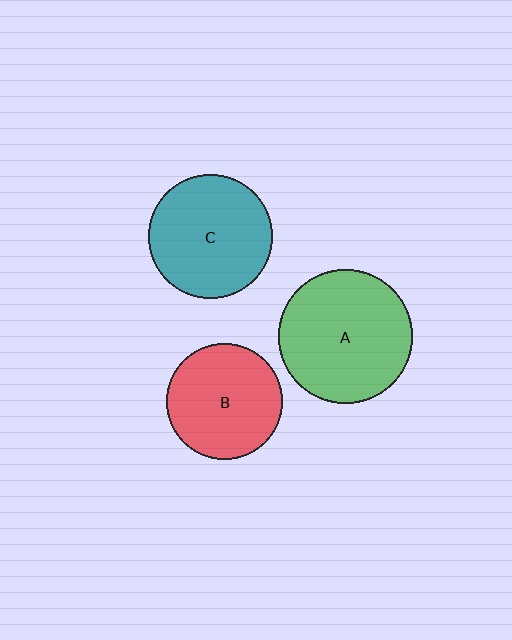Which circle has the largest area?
Circle A (green).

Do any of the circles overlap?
No, none of the circles overlap.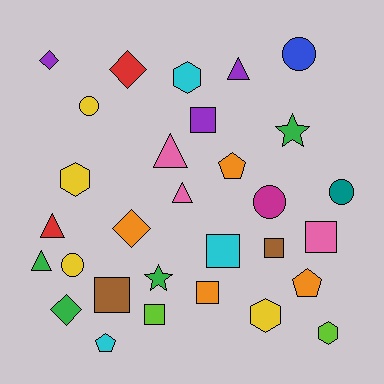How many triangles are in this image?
There are 5 triangles.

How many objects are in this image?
There are 30 objects.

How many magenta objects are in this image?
There is 1 magenta object.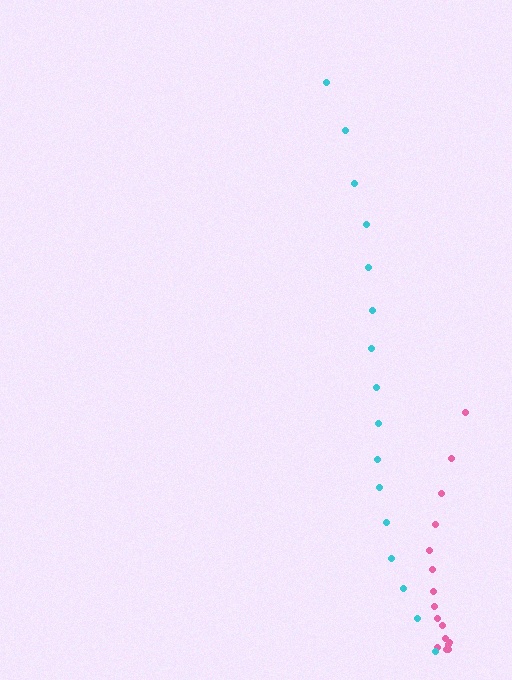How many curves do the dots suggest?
There are 2 distinct paths.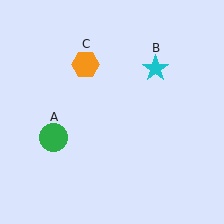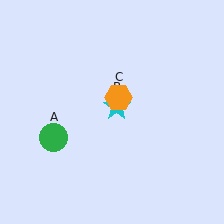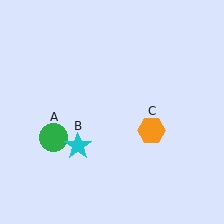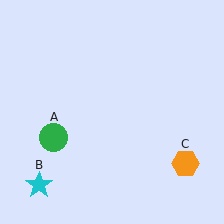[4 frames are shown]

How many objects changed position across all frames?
2 objects changed position: cyan star (object B), orange hexagon (object C).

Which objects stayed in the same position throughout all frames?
Green circle (object A) remained stationary.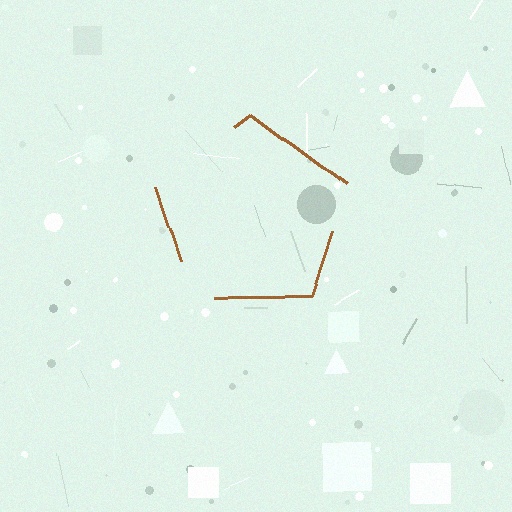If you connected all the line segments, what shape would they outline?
They would outline a pentagon.